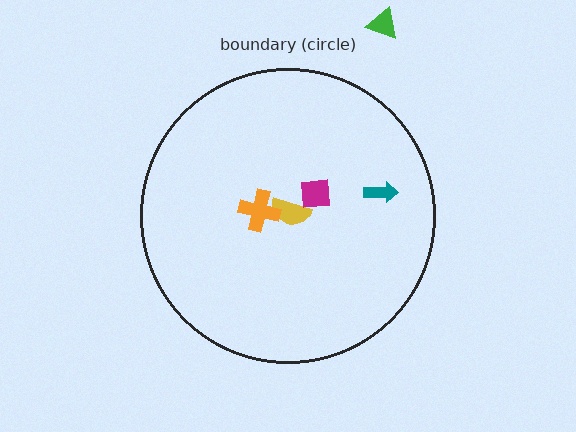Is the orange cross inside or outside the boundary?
Inside.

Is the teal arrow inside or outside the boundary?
Inside.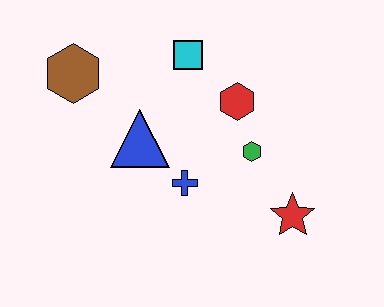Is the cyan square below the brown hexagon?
No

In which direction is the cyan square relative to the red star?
The cyan square is above the red star.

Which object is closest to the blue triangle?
The blue cross is closest to the blue triangle.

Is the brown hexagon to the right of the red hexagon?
No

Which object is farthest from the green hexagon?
The brown hexagon is farthest from the green hexagon.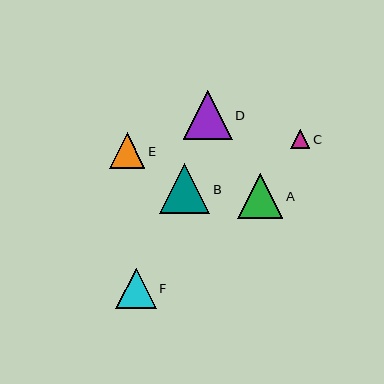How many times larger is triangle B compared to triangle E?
Triangle B is approximately 1.4 times the size of triangle E.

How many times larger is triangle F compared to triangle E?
Triangle F is approximately 1.1 times the size of triangle E.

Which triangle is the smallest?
Triangle C is the smallest with a size of approximately 20 pixels.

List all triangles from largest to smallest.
From largest to smallest: B, D, A, F, E, C.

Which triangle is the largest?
Triangle B is the largest with a size of approximately 50 pixels.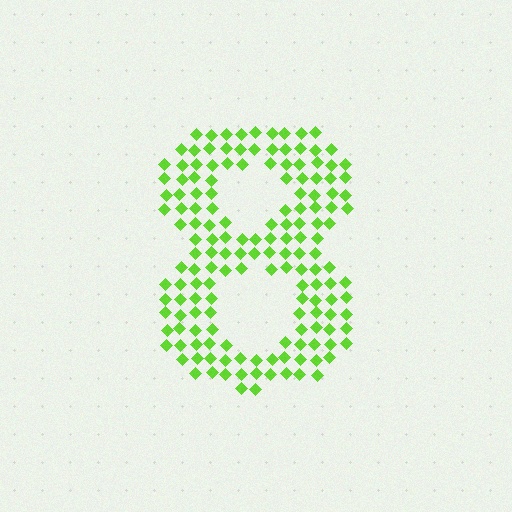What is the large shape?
The large shape is the digit 8.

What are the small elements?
The small elements are diamonds.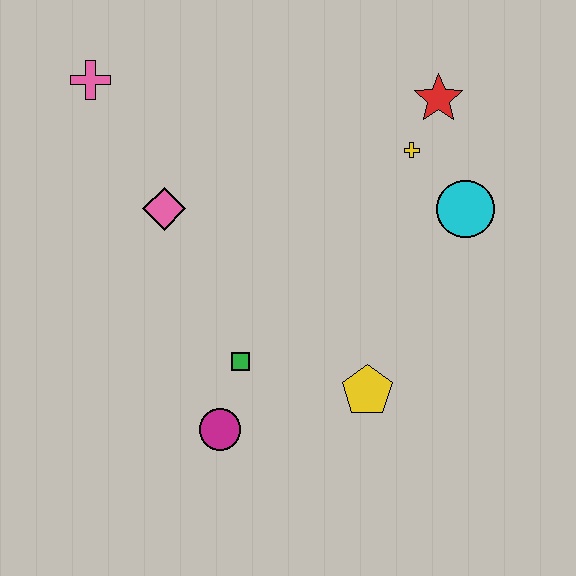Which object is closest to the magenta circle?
The green square is closest to the magenta circle.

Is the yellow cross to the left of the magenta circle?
No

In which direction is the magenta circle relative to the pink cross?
The magenta circle is below the pink cross.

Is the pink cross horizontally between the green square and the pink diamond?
No